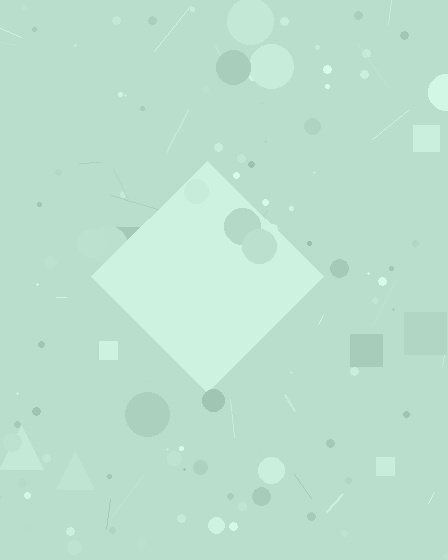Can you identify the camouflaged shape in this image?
The camouflaged shape is a diamond.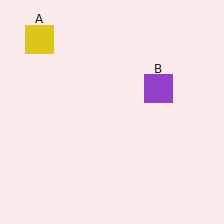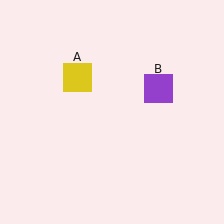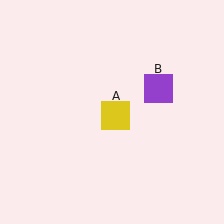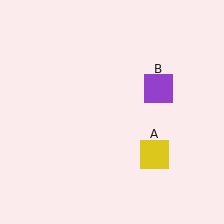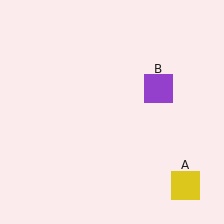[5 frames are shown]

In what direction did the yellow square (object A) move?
The yellow square (object A) moved down and to the right.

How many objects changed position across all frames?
1 object changed position: yellow square (object A).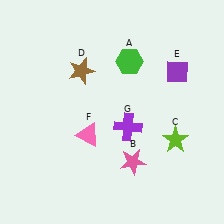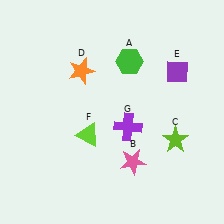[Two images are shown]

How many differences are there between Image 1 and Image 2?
There are 2 differences between the two images.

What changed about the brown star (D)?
In Image 1, D is brown. In Image 2, it changed to orange.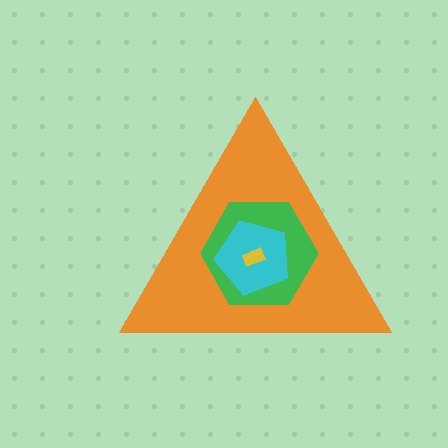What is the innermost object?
The yellow rectangle.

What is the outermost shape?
The orange triangle.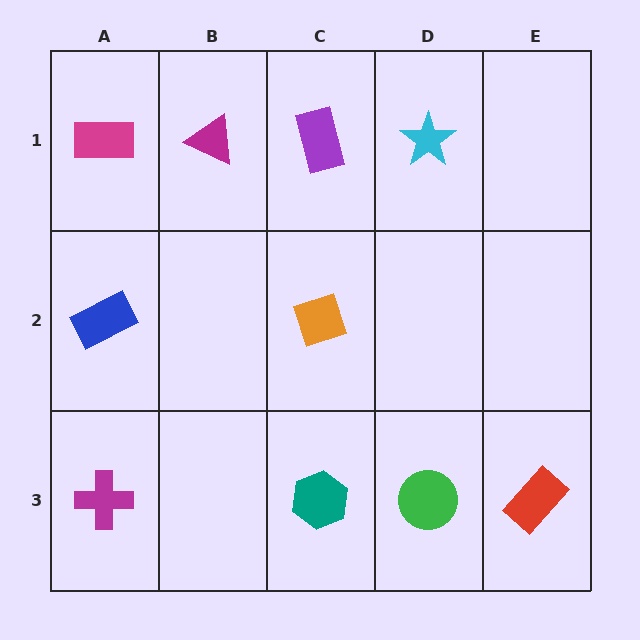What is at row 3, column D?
A green circle.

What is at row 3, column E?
A red rectangle.